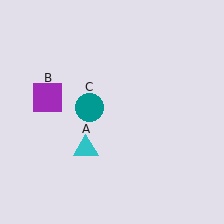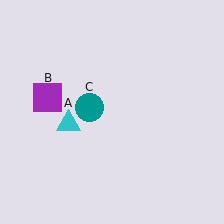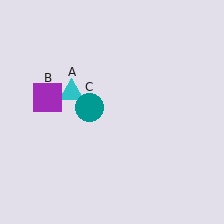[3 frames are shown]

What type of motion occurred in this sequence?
The cyan triangle (object A) rotated clockwise around the center of the scene.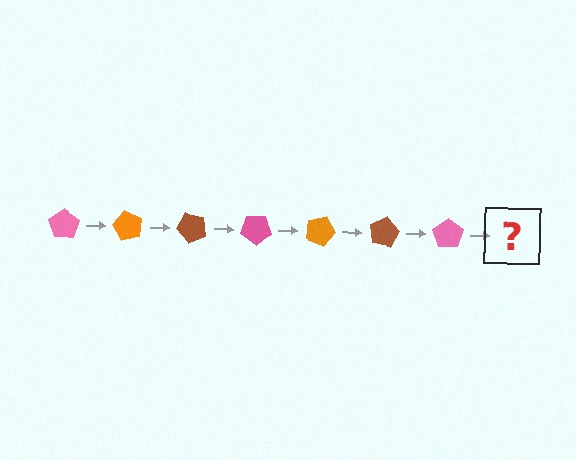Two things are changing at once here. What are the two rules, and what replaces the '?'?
The two rules are that it rotates 60 degrees each step and the color cycles through pink, orange, and brown. The '?' should be an orange pentagon, rotated 420 degrees from the start.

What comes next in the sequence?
The next element should be an orange pentagon, rotated 420 degrees from the start.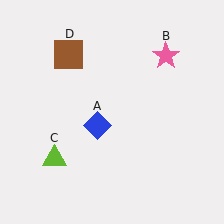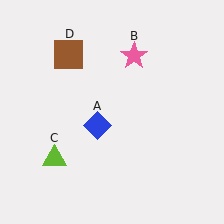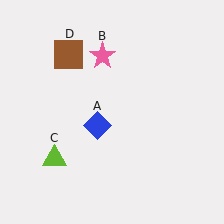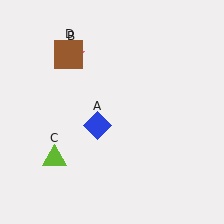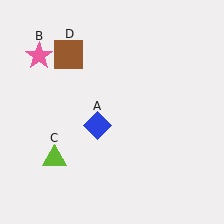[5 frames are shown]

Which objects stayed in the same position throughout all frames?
Blue diamond (object A) and lime triangle (object C) and brown square (object D) remained stationary.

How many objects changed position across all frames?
1 object changed position: pink star (object B).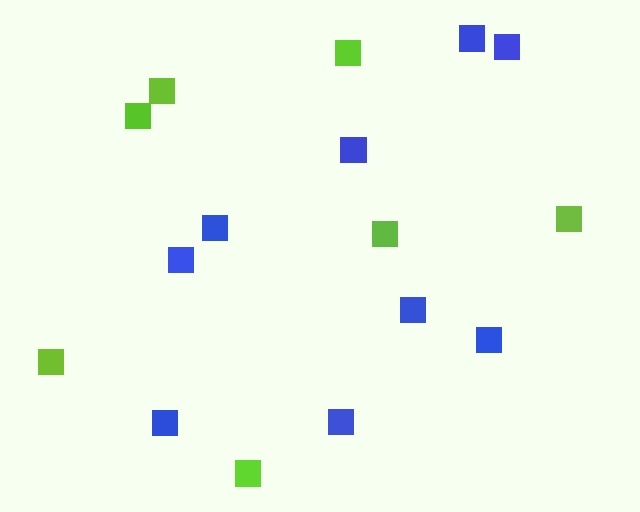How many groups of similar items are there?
There are 2 groups: one group of lime squares (7) and one group of blue squares (9).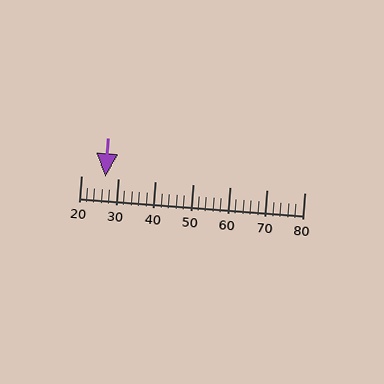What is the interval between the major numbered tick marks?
The major tick marks are spaced 10 units apart.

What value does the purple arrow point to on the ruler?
The purple arrow points to approximately 26.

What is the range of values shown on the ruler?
The ruler shows values from 20 to 80.